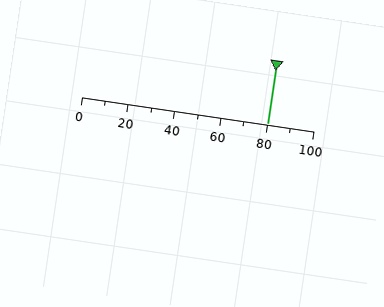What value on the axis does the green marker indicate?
The marker indicates approximately 80.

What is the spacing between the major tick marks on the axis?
The major ticks are spaced 20 apart.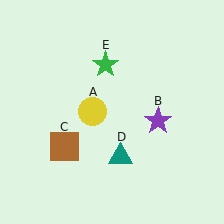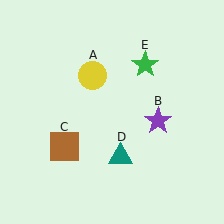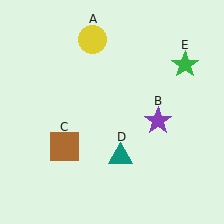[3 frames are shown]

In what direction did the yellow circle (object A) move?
The yellow circle (object A) moved up.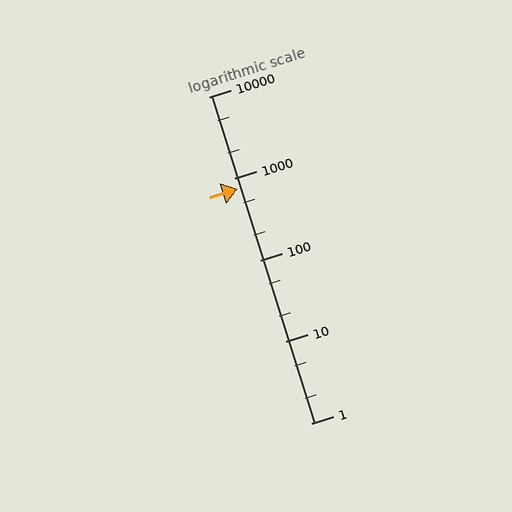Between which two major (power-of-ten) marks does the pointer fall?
The pointer is between 100 and 1000.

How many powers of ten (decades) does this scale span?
The scale spans 4 decades, from 1 to 10000.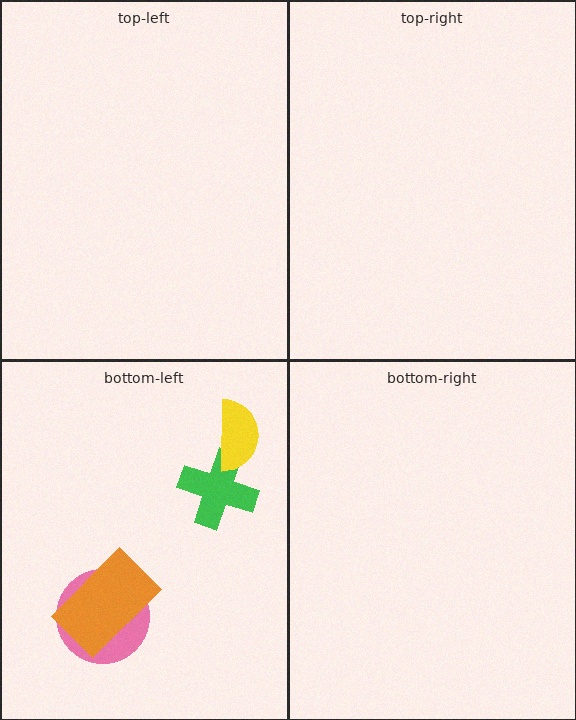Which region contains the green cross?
The bottom-left region.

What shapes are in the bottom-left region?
The pink circle, the green cross, the yellow semicircle, the orange rectangle.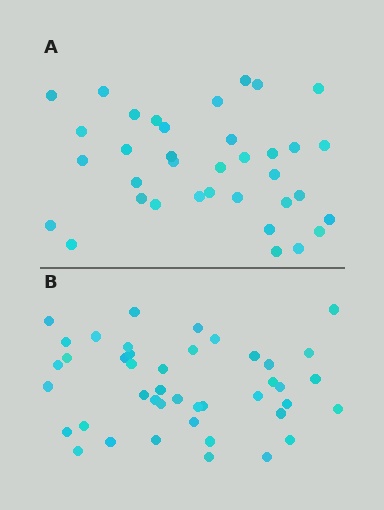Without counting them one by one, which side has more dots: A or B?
Region B (the bottom region) has more dots.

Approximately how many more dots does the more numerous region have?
Region B has roughly 8 or so more dots than region A.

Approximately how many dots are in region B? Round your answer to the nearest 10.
About 40 dots. (The exact count is 43, which rounds to 40.)